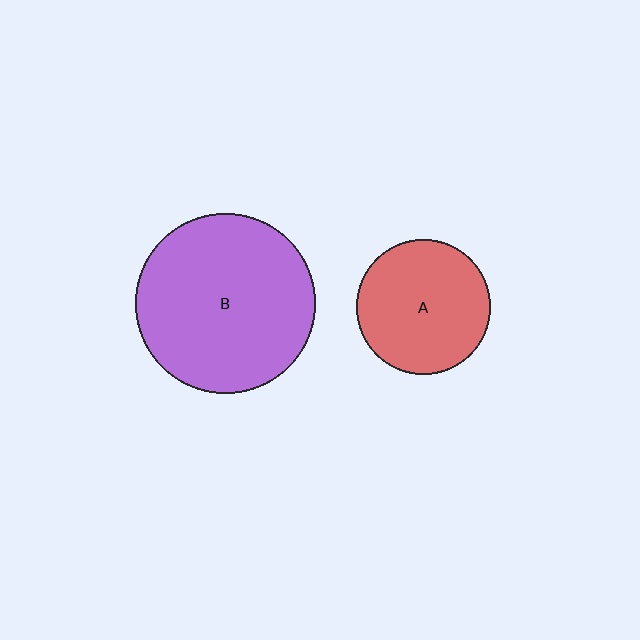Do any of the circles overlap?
No, none of the circles overlap.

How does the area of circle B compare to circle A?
Approximately 1.8 times.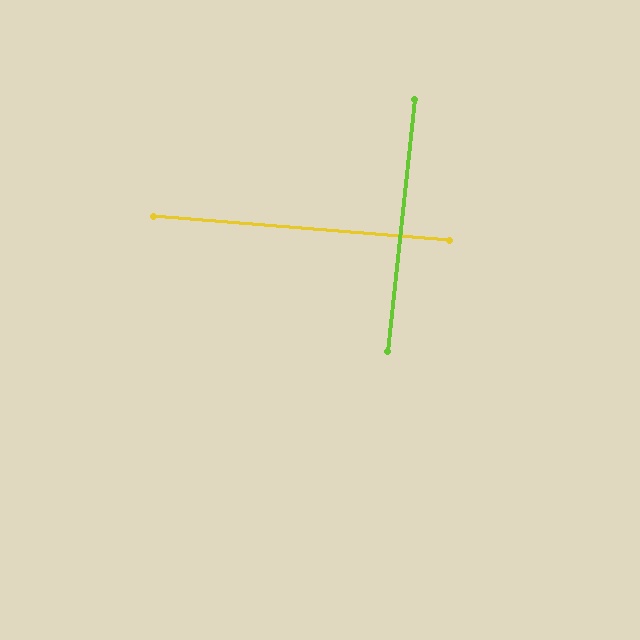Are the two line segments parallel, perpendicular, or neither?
Perpendicular — they meet at approximately 89°.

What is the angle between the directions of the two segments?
Approximately 89 degrees.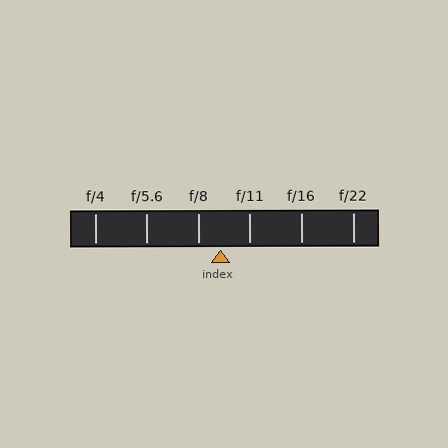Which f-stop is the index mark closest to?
The index mark is closest to f/8.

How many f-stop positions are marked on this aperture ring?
There are 6 f-stop positions marked.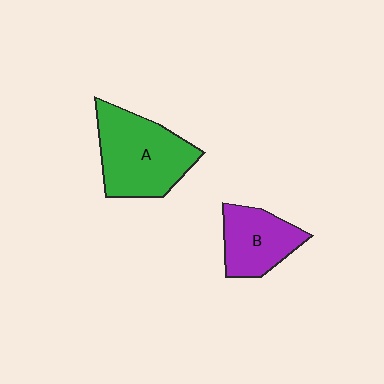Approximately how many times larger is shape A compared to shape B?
Approximately 1.5 times.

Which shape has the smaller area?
Shape B (purple).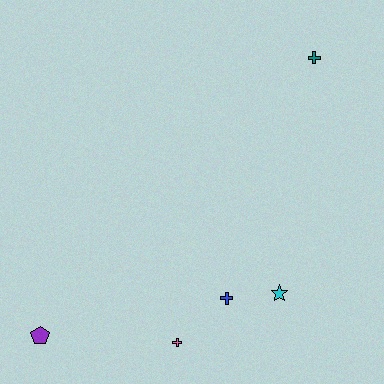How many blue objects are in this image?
There is 1 blue object.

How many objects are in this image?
There are 5 objects.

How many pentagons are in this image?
There is 1 pentagon.